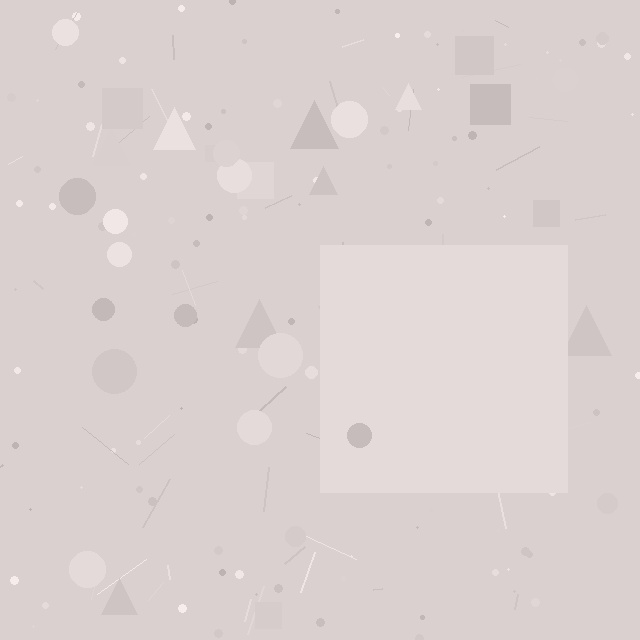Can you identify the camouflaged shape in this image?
The camouflaged shape is a square.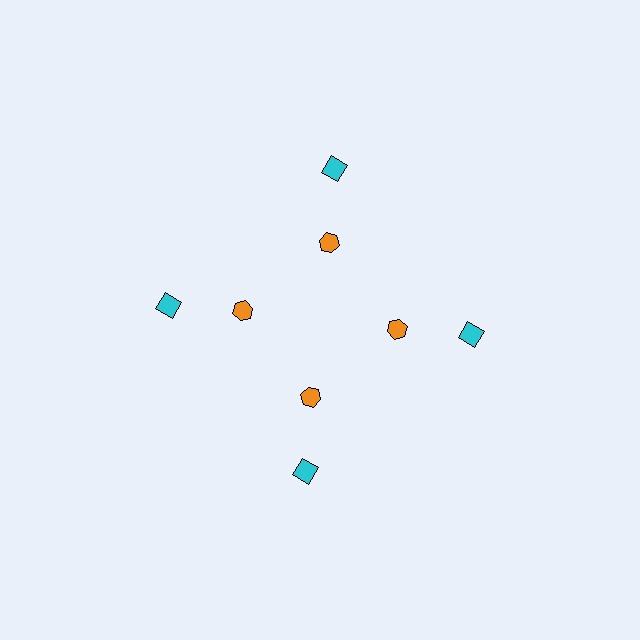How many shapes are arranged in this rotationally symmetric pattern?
There are 8 shapes, arranged in 4 groups of 2.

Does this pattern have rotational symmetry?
Yes, this pattern has 4-fold rotational symmetry. It looks the same after rotating 90 degrees around the center.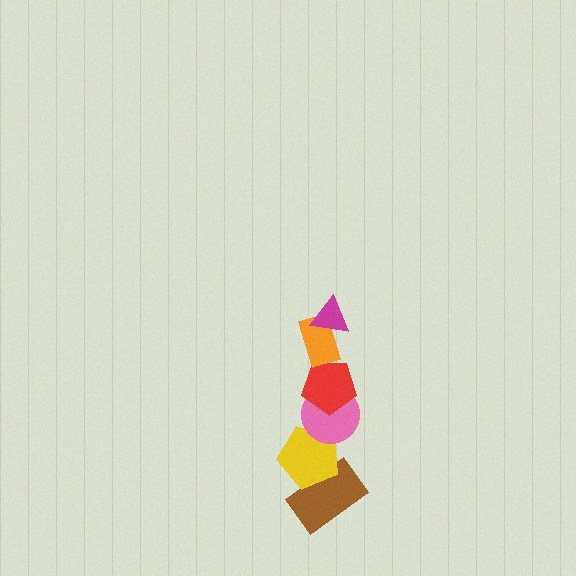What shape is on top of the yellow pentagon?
The pink circle is on top of the yellow pentagon.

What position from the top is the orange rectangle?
The orange rectangle is 2nd from the top.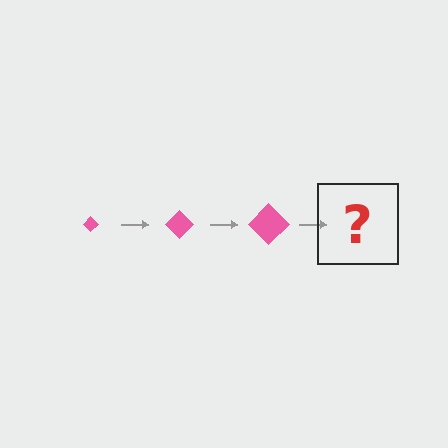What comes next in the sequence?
The next element should be a pink diamond, larger than the previous one.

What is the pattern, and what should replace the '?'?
The pattern is that the diamond gets progressively larger each step. The '?' should be a pink diamond, larger than the previous one.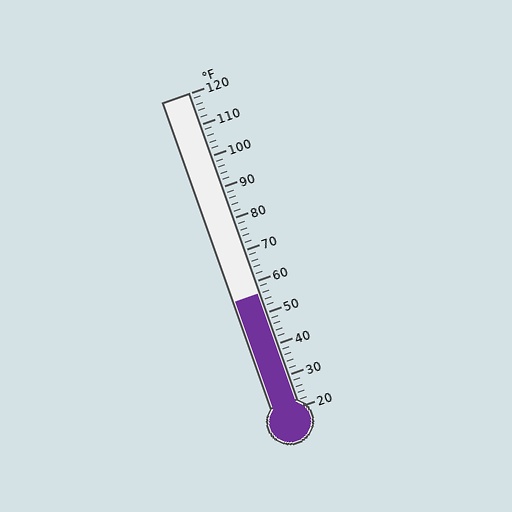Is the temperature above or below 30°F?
The temperature is above 30°F.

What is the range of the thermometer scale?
The thermometer scale ranges from 20°F to 120°F.